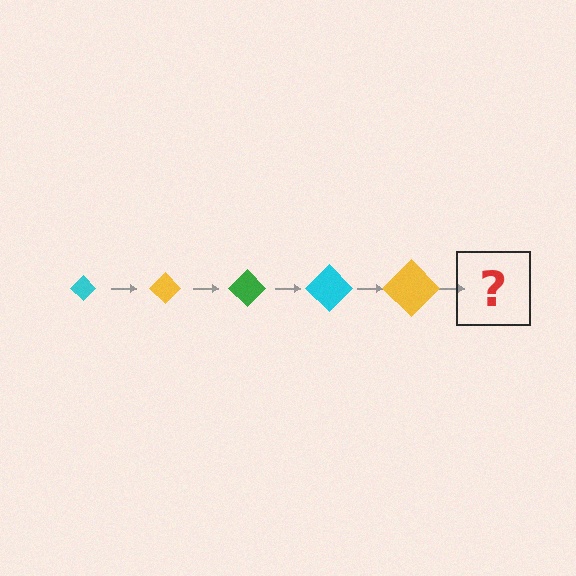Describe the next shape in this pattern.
It should be a green diamond, larger than the previous one.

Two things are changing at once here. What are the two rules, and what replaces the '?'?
The two rules are that the diamond grows larger each step and the color cycles through cyan, yellow, and green. The '?' should be a green diamond, larger than the previous one.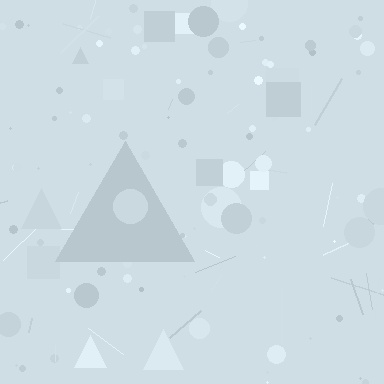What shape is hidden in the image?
A triangle is hidden in the image.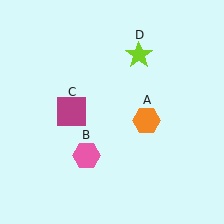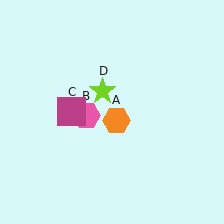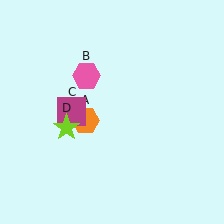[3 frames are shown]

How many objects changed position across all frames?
3 objects changed position: orange hexagon (object A), pink hexagon (object B), lime star (object D).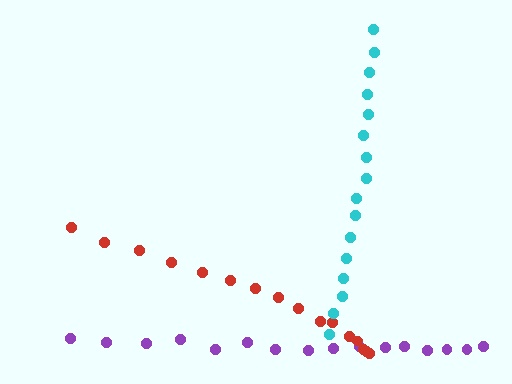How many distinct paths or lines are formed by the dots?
There are 3 distinct paths.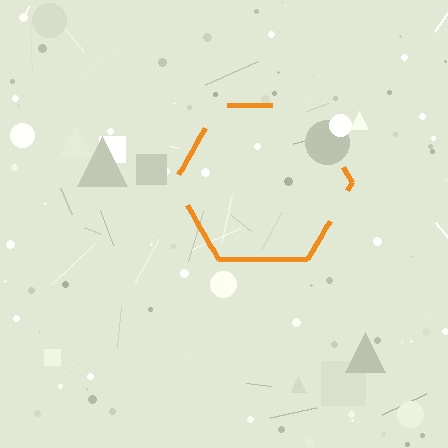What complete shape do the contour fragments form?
The contour fragments form a hexagon.